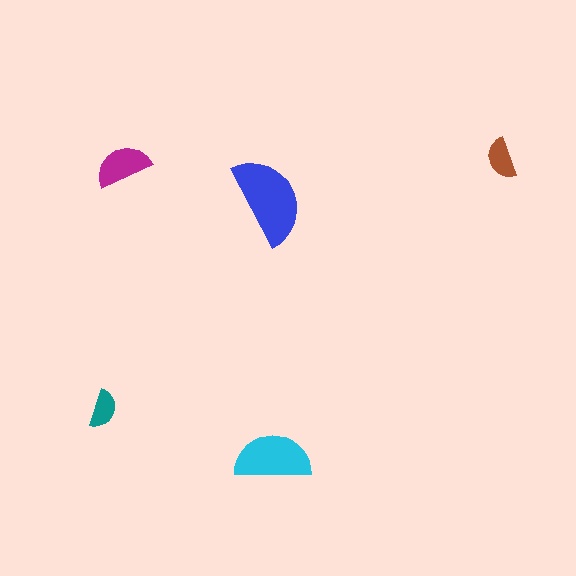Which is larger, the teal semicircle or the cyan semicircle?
The cyan one.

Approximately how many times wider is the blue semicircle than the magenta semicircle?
About 1.5 times wider.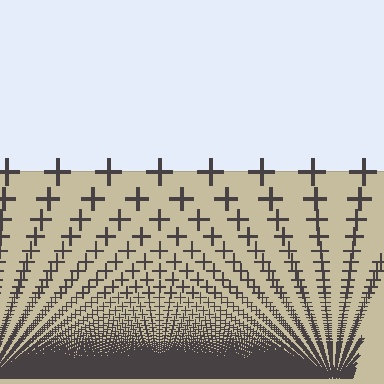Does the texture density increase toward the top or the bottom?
Density increases toward the bottom.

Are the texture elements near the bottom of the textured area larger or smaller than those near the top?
Smaller. The gradient is inverted — elements near the bottom are smaller and denser.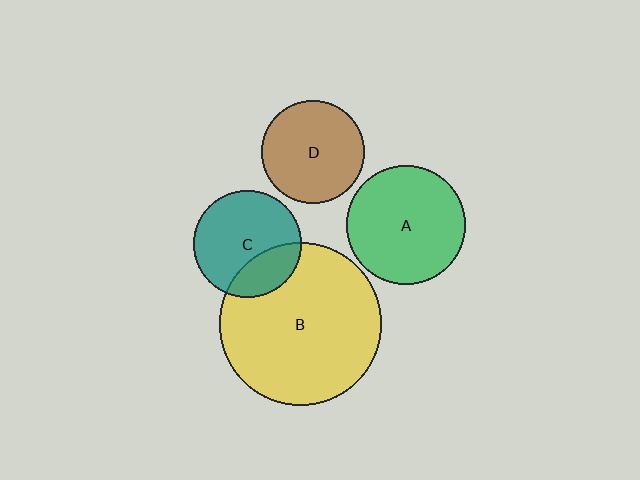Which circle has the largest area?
Circle B (yellow).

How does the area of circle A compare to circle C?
Approximately 1.2 times.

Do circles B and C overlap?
Yes.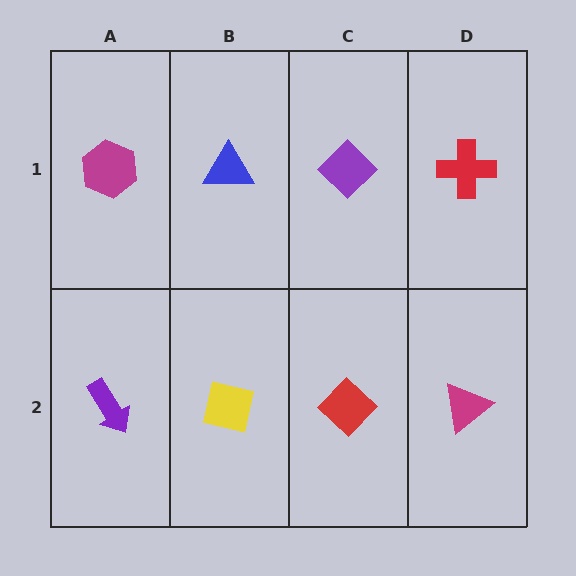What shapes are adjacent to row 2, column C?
A purple diamond (row 1, column C), a yellow square (row 2, column B), a magenta triangle (row 2, column D).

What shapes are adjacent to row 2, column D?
A red cross (row 1, column D), a red diamond (row 2, column C).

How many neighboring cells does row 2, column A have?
2.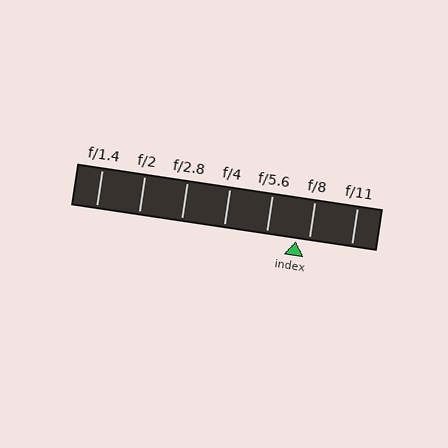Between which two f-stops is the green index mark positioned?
The index mark is between f/5.6 and f/8.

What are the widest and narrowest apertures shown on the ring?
The widest aperture shown is f/1.4 and the narrowest is f/11.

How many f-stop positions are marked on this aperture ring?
There are 7 f-stop positions marked.